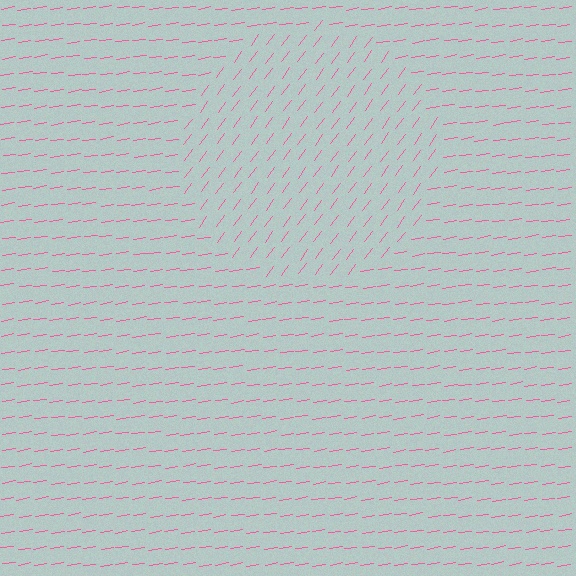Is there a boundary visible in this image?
Yes, there is a texture boundary formed by a change in line orientation.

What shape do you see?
I see a circle.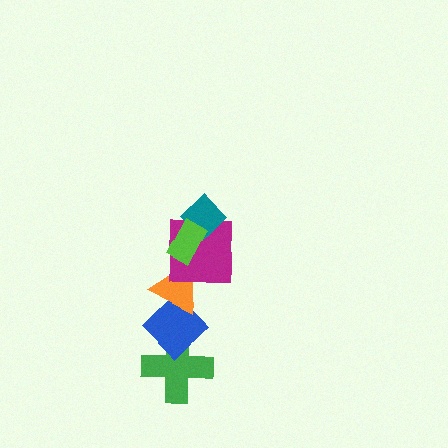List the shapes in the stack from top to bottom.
From top to bottom: the lime rectangle, the teal diamond, the magenta square, the orange triangle, the blue diamond, the green cross.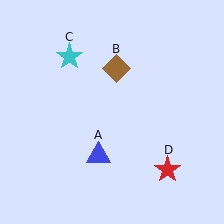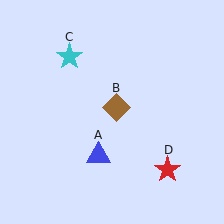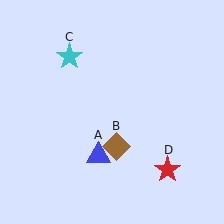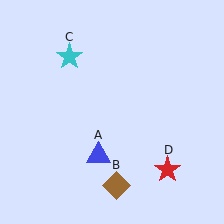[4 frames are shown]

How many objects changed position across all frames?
1 object changed position: brown diamond (object B).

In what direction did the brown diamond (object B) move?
The brown diamond (object B) moved down.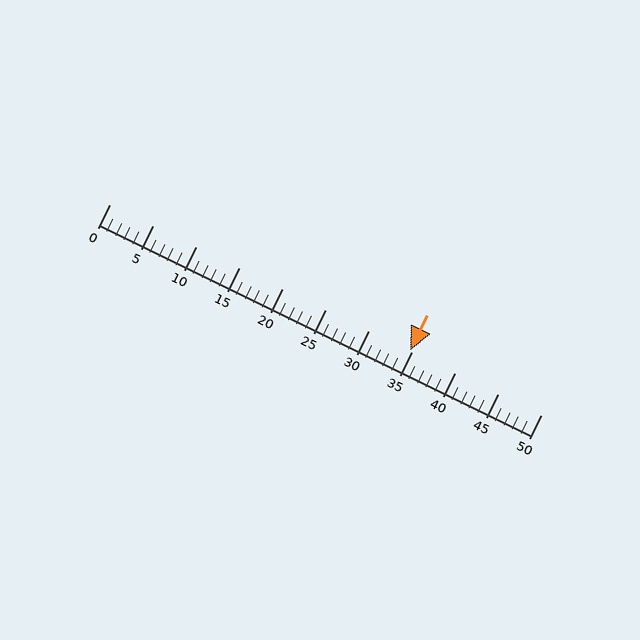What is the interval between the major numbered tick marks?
The major tick marks are spaced 5 units apart.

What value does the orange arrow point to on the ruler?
The orange arrow points to approximately 35.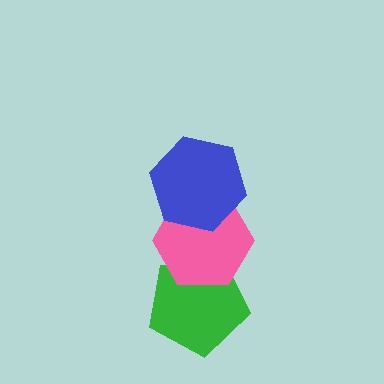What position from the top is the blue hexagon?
The blue hexagon is 1st from the top.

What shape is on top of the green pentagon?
The pink hexagon is on top of the green pentagon.